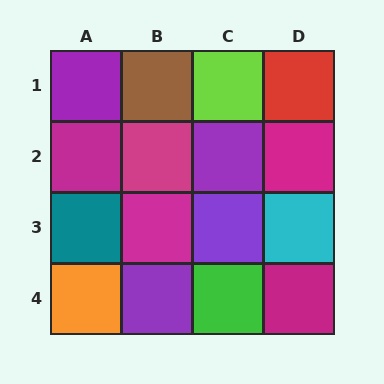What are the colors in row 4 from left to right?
Orange, purple, green, magenta.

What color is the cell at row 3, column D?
Cyan.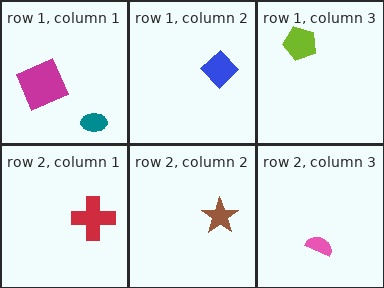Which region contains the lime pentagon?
The row 1, column 3 region.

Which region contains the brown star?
The row 2, column 2 region.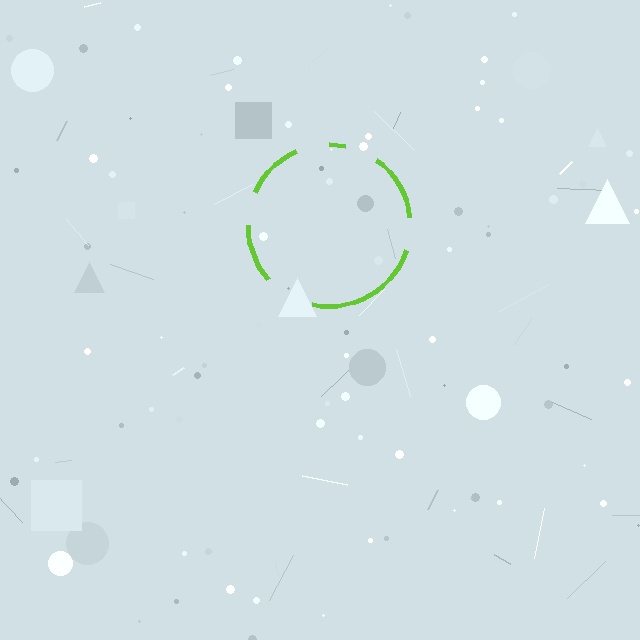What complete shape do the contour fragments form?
The contour fragments form a circle.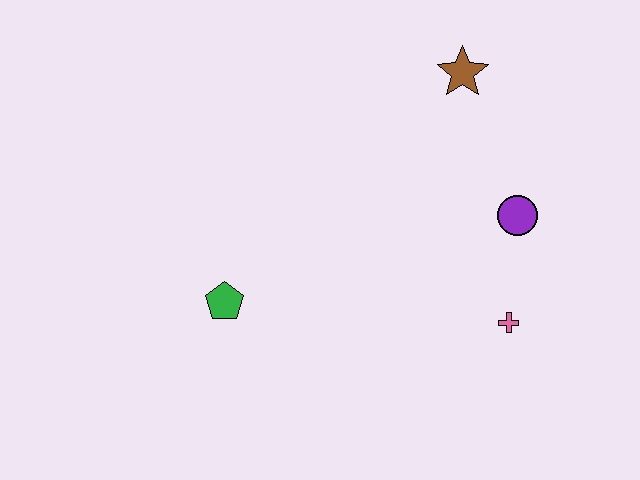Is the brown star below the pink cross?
No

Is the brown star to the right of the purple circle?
No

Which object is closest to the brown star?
The purple circle is closest to the brown star.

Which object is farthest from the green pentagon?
The brown star is farthest from the green pentagon.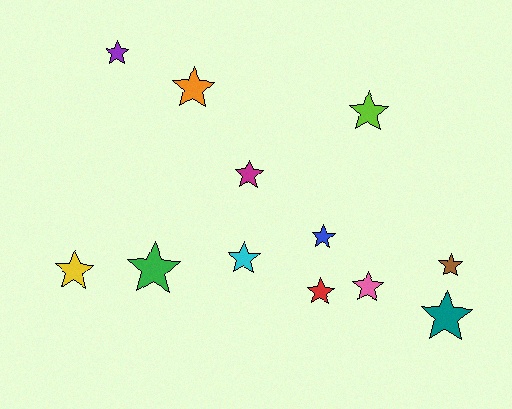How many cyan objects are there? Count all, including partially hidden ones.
There is 1 cyan object.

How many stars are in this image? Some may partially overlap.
There are 12 stars.